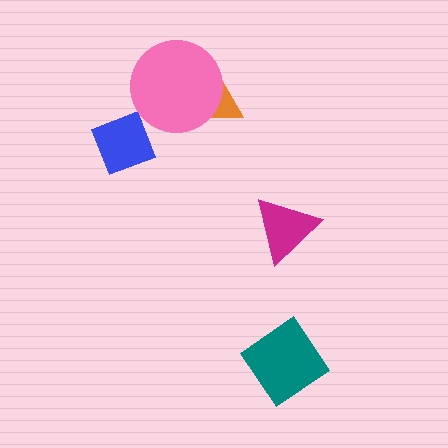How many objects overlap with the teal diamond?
0 objects overlap with the teal diamond.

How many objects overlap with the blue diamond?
0 objects overlap with the blue diamond.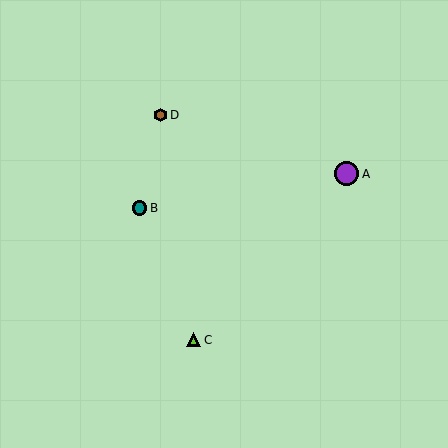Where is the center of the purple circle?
The center of the purple circle is at (347, 174).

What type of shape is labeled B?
Shape B is a teal circle.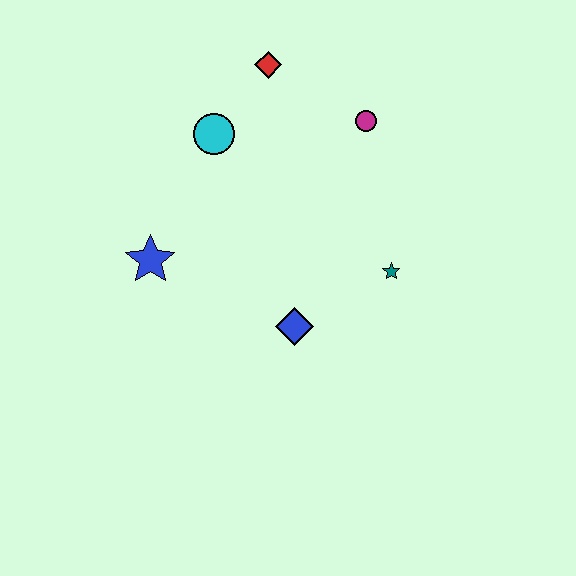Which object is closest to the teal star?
The blue diamond is closest to the teal star.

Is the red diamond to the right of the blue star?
Yes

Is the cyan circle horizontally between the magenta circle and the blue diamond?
No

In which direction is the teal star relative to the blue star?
The teal star is to the right of the blue star.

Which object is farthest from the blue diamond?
The red diamond is farthest from the blue diamond.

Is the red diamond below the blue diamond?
No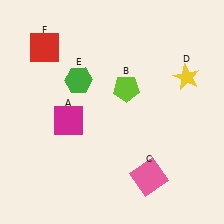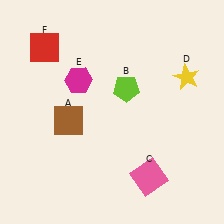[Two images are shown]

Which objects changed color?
A changed from magenta to brown. E changed from green to magenta.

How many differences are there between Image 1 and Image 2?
There are 2 differences between the two images.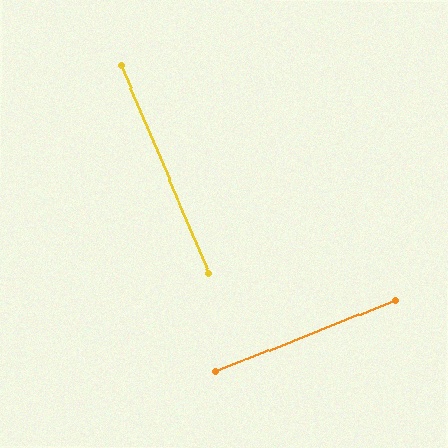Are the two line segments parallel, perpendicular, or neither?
Perpendicular — they meet at approximately 89°.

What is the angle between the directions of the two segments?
Approximately 89 degrees.